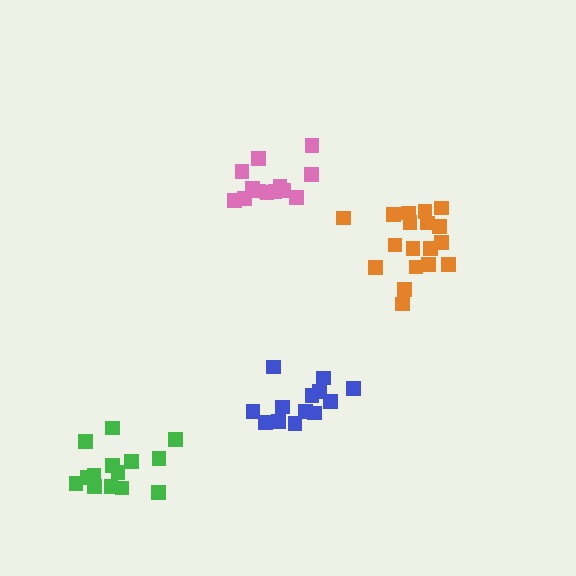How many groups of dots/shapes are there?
There are 4 groups.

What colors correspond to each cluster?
The clusters are colored: pink, green, orange, blue.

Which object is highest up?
The pink cluster is topmost.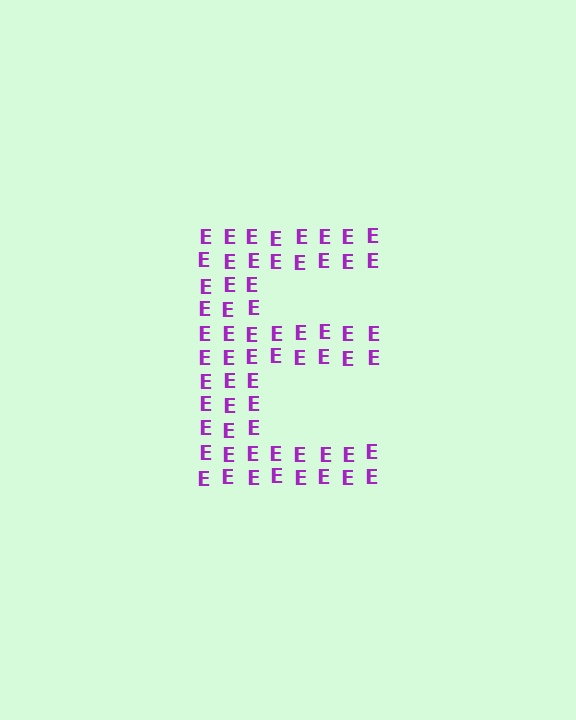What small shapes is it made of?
It is made of small letter E's.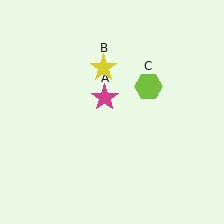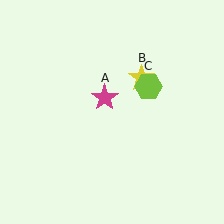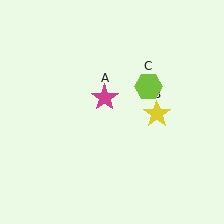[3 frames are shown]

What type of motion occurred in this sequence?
The yellow star (object B) rotated clockwise around the center of the scene.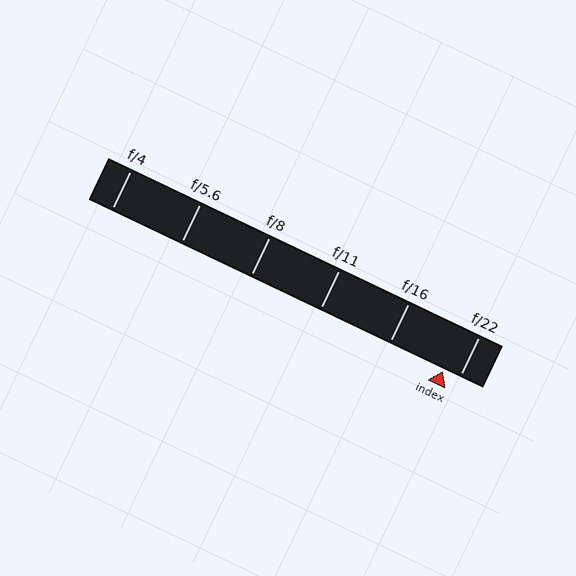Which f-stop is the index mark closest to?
The index mark is closest to f/22.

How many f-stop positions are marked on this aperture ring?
There are 6 f-stop positions marked.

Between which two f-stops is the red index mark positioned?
The index mark is between f/16 and f/22.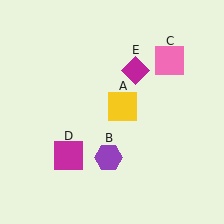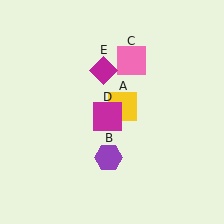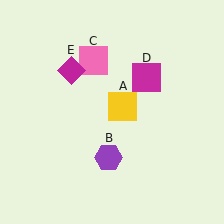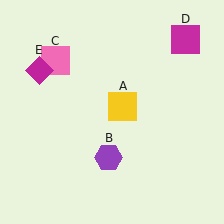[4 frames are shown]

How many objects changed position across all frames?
3 objects changed position: pink square (object C), magenta square (object D), magenta diamond (object E).